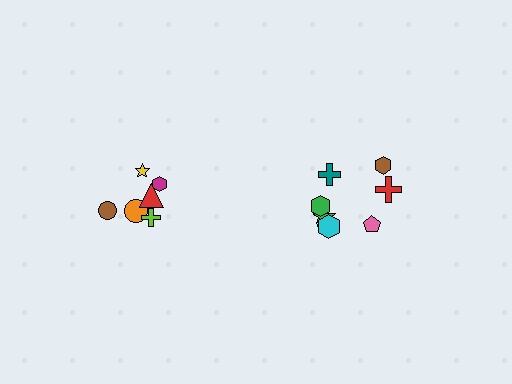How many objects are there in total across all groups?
There are 14 objects.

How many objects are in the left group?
There are 6 objects.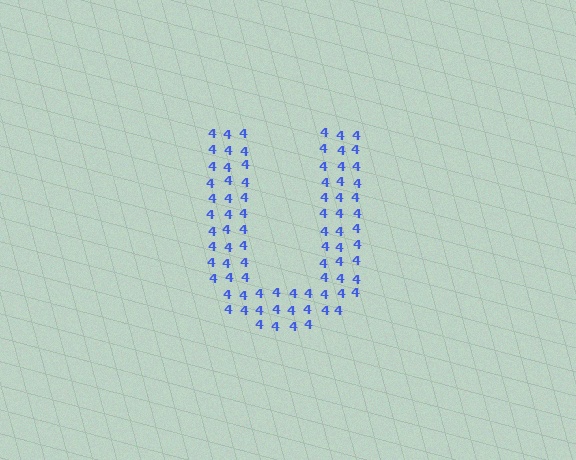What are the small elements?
The small elements are digit 4's.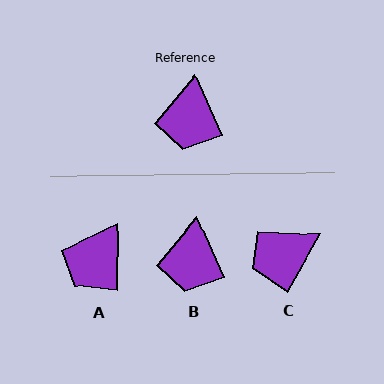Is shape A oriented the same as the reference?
No, it is off by about 25 degrees.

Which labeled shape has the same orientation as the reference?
B.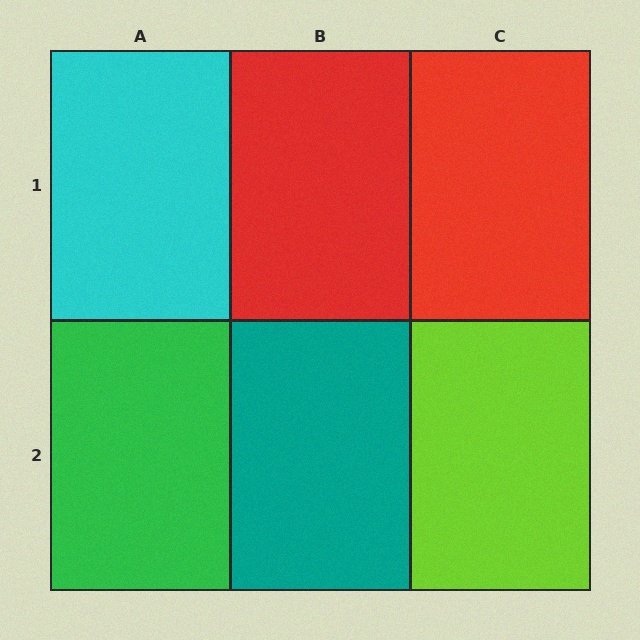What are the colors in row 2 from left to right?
Green, teal, lime.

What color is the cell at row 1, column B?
Red.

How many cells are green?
1 cell is green.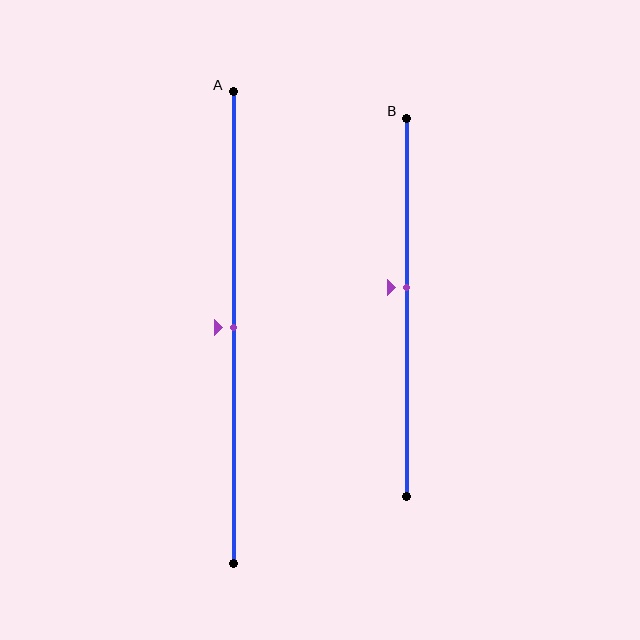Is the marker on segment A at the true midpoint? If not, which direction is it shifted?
Yes, the marker on segment A is at the true midpoint.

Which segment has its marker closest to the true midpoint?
Segment A has its marker closest to the true midpoint.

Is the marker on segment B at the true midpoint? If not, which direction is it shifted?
No, the marker on segment B is shifted upward by about 5% of the segment length.